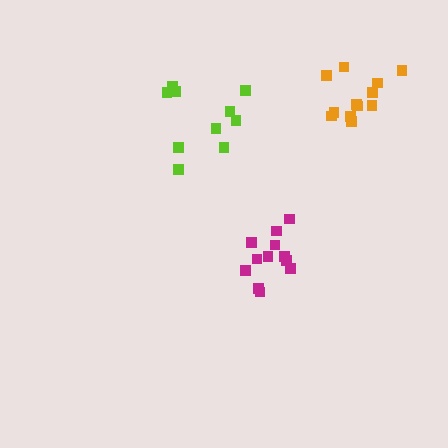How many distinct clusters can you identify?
There are 3 distinct clusters.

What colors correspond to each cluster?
The clusters are colored: magenta, lime, orange.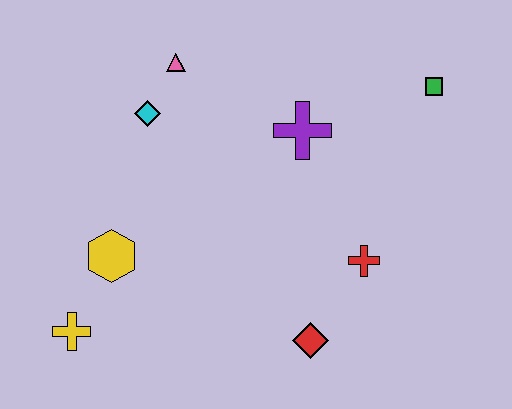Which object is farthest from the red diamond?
The pink triangle is farthest from the red diamond.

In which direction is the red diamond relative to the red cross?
The red diamond is below the red cross.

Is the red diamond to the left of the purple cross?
No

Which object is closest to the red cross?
The red diamond is closest to the red cross.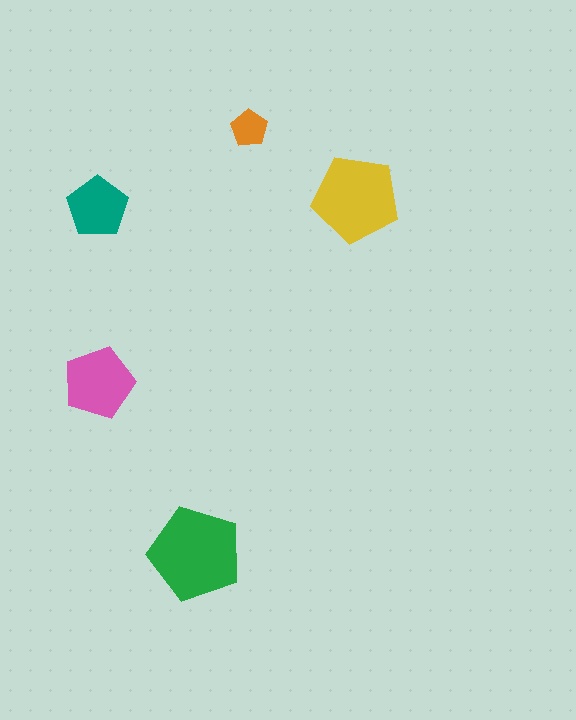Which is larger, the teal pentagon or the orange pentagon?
The teal one.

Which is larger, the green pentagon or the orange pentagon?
The green one.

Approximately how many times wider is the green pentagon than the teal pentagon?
About 1.5 times wider.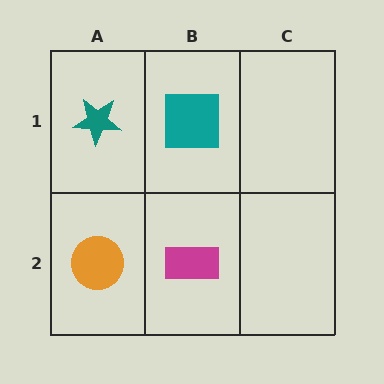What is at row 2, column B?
A magenta rectangle.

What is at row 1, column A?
A teal star.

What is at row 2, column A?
An orange circle.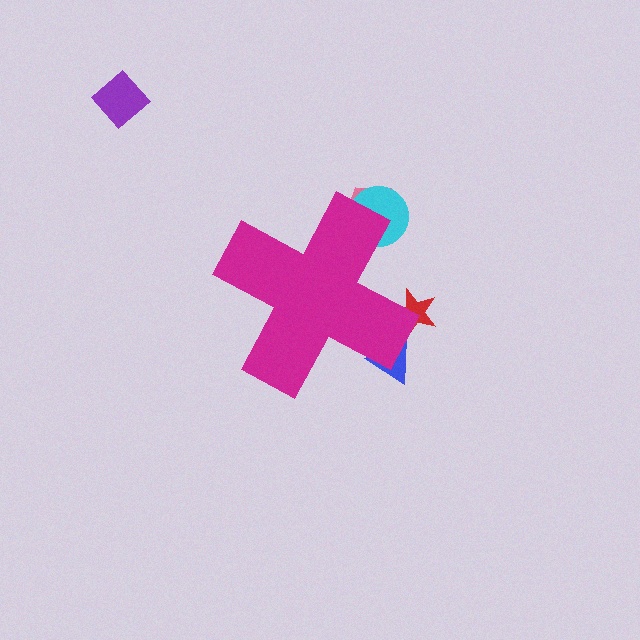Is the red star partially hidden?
Yes, the red star is partially hidden behind the magenta cross.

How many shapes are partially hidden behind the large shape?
4 shapes are partially hidden.